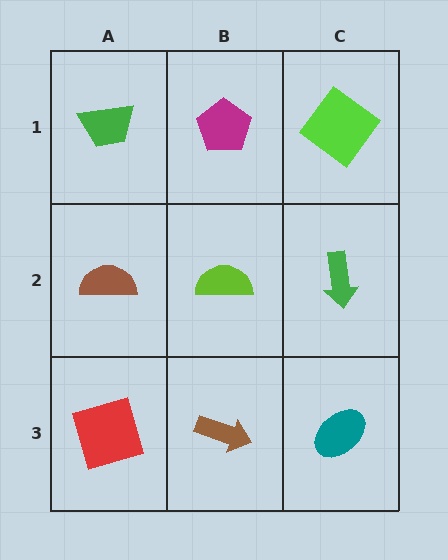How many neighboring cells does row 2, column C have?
3.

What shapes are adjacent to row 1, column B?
A lime semicircle (row 2, column B), a green trapezoid (row 1, column A), a lime diamond (row 1, column C).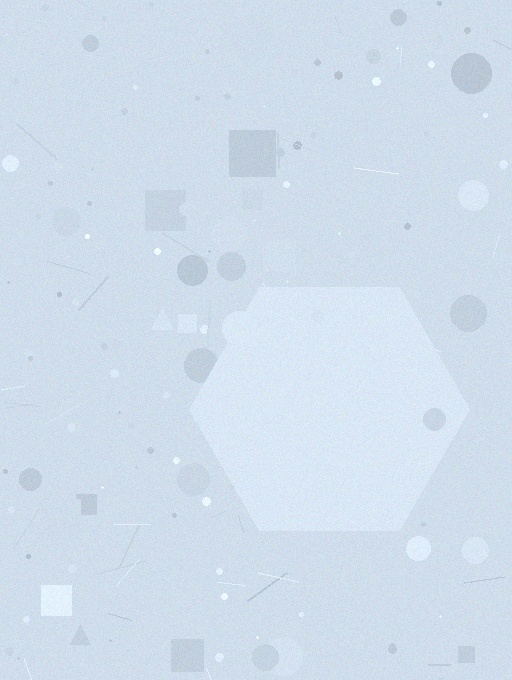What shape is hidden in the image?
A hexagon is hidden in the image.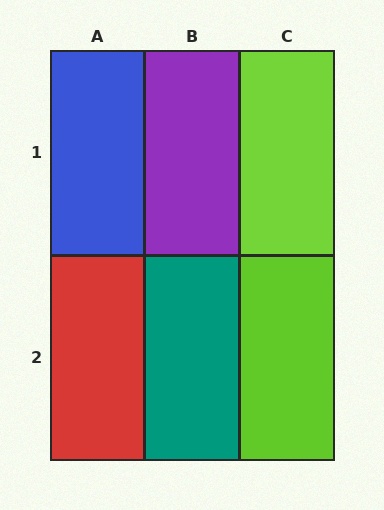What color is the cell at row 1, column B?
Purple.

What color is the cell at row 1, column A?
Blue.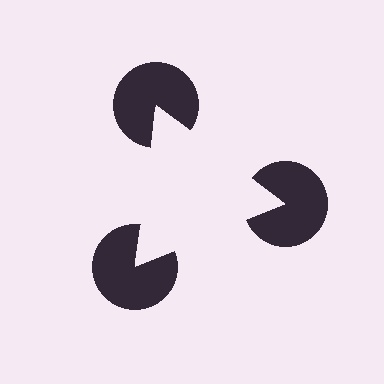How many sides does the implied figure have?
3 sides.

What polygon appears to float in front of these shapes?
An illusory triangle — its edges are inferred from the aligned wedge cuts in the pac-man discs, not physically drawn.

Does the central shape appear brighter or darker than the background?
It typically appears slightly brighter than the background, even though no actual brightness change is drawn.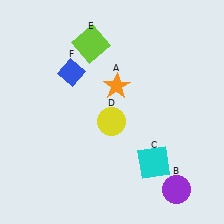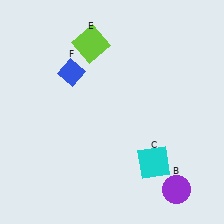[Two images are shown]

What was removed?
The yellow circle (D), the orange star (A) were removed in Image 2.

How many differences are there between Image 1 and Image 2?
There are 2 differences between the two images.